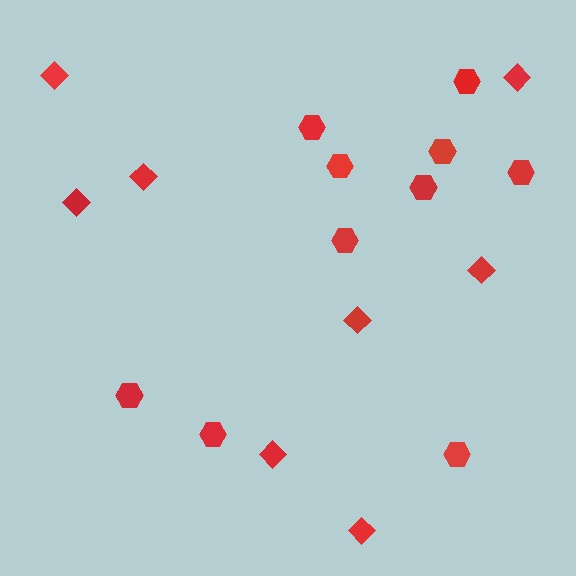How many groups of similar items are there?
There are 2 groups: one group of diamonds (8) and one group of hexagons (10).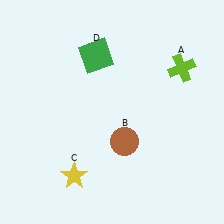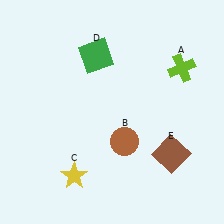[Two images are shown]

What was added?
A brown square (E) was added in Image 2.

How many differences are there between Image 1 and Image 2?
There is 1 difference between the two images.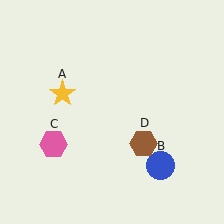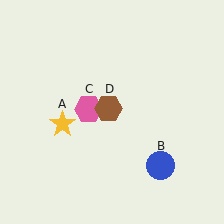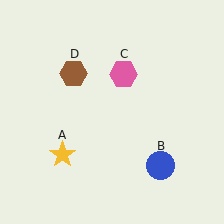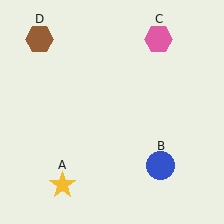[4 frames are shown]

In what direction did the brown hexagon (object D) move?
The brown hexagon (object D) moved up and to the left.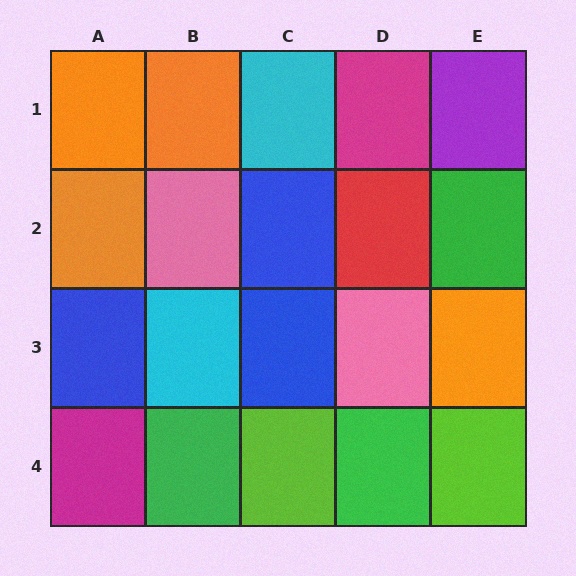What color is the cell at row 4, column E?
Lime.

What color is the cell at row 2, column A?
Orange.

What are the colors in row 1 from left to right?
Orange, orange, cyan, magenta, purple.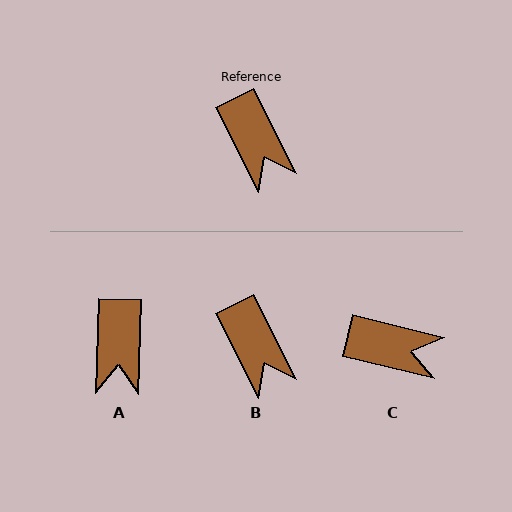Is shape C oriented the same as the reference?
No, it is off by about 49 degrees.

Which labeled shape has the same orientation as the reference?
B.